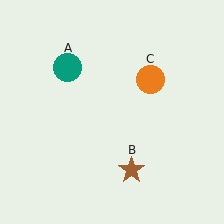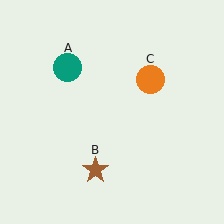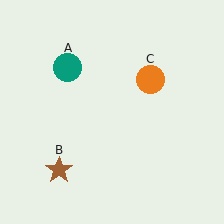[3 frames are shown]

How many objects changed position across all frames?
1 object changed position: brown star (object B).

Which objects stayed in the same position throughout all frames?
Teal circle (object A) and orange circle (object C) remained stationary.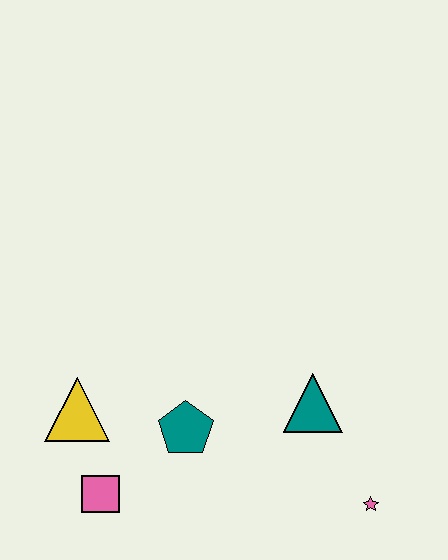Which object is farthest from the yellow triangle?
The pink star is farthest from the yellow triangle.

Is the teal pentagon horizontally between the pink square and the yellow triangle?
No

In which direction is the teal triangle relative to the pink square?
The teal triangle is to the right of the pink square.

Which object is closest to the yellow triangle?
The pink square is closest to the yellow triangle.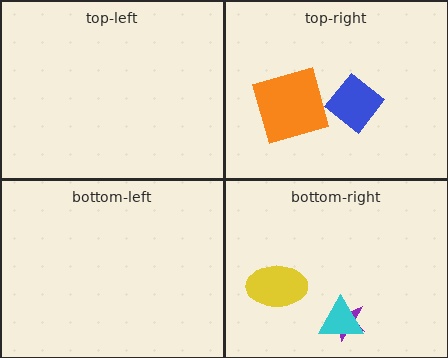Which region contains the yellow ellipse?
The bottom-right region.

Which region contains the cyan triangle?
The bottom-right region.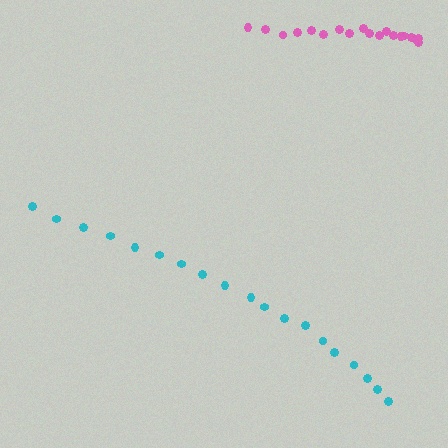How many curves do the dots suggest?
There are 2 distinct paths.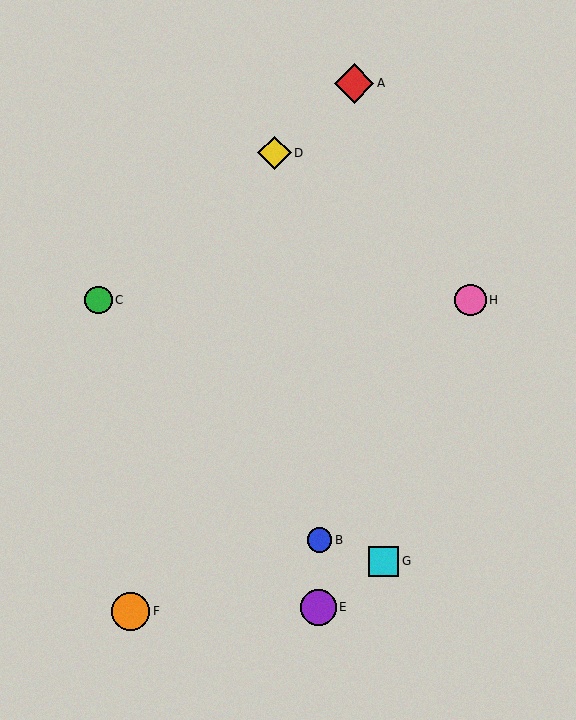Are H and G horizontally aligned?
No, H is at y≈300 and G is at y≈561.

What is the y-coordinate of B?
Object B is at y≈540.